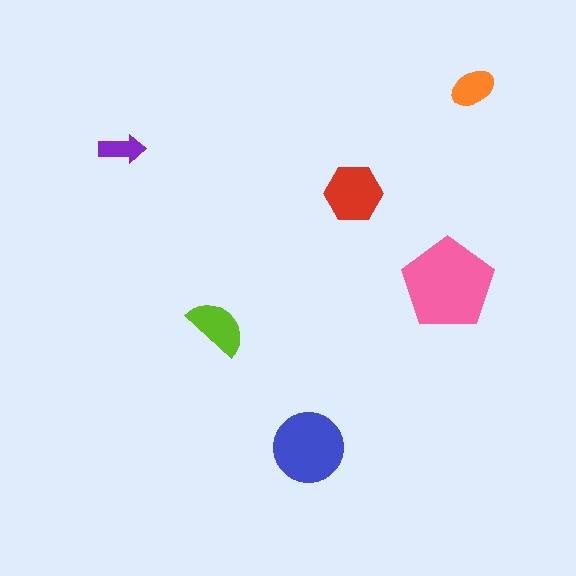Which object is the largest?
The pink pentagon.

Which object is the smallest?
The purple arrow.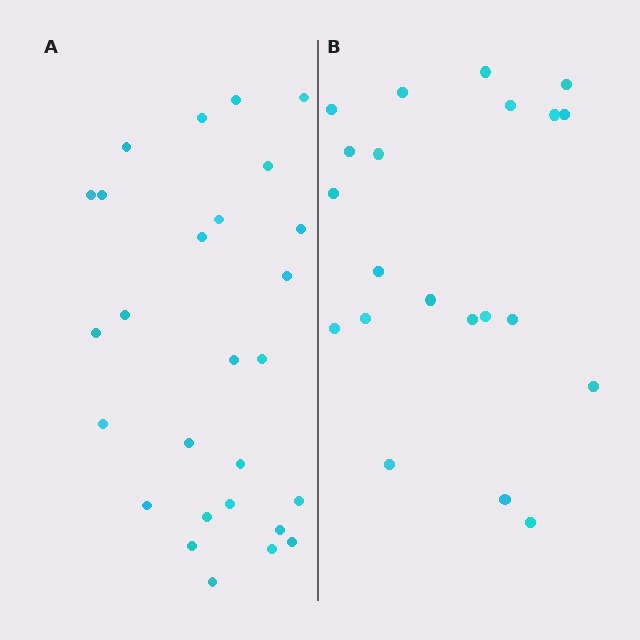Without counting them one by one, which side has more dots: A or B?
Region A (the left region) has more dots.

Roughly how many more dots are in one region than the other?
Region A has about 6 more dots than region B.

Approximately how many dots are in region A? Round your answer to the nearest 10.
About 30 dots. (The exact count is 27, which rounds to 30.)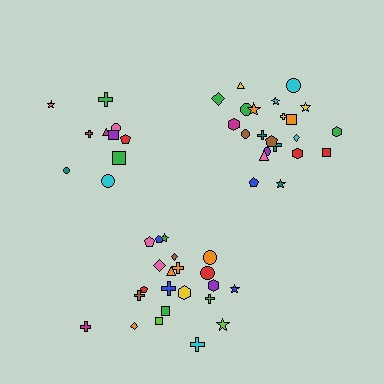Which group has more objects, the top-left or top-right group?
The top-right group.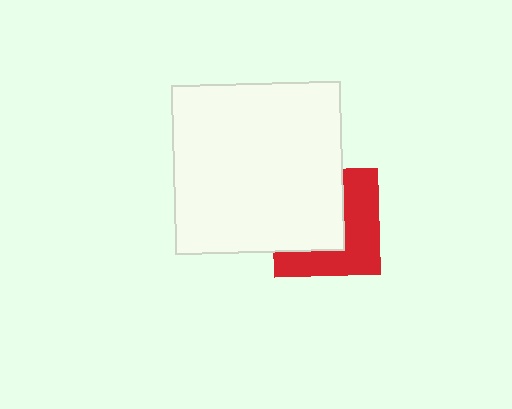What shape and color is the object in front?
The object in front is a white square.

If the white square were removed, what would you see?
You would see the complete red square.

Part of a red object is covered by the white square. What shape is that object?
It is a square.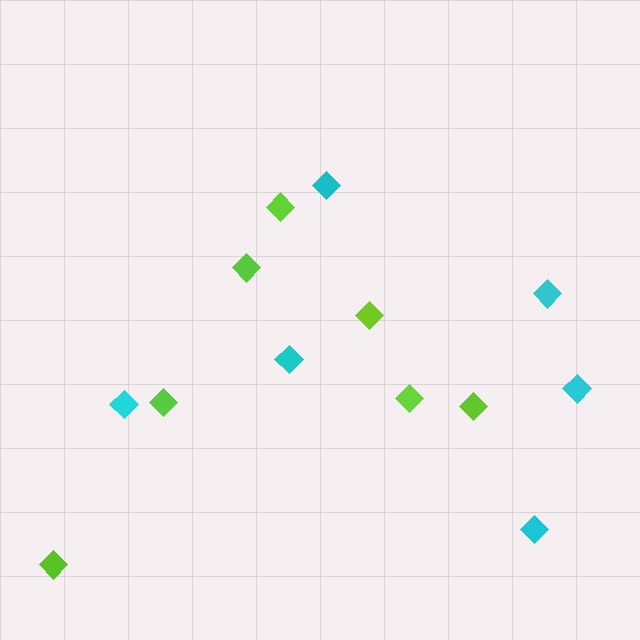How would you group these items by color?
There are 2 groups: one group of lime diamonds (7) and one group of cyan diamonds (6).